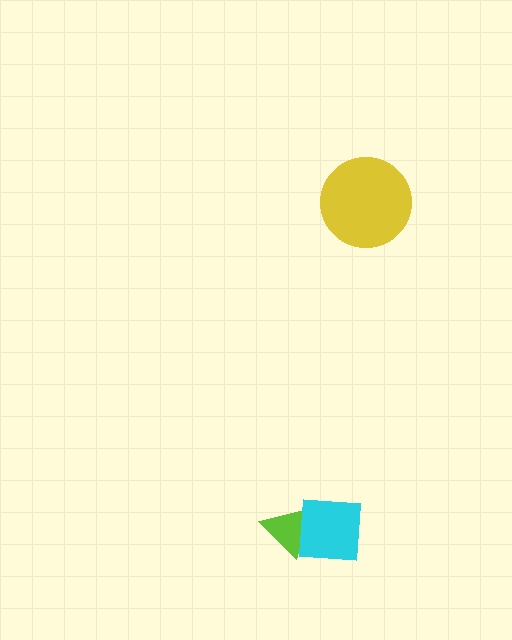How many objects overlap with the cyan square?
1 object overlaps with the cyan square.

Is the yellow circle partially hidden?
No, no other shape covers it.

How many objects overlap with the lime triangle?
1 object overlaps with the lime triangle.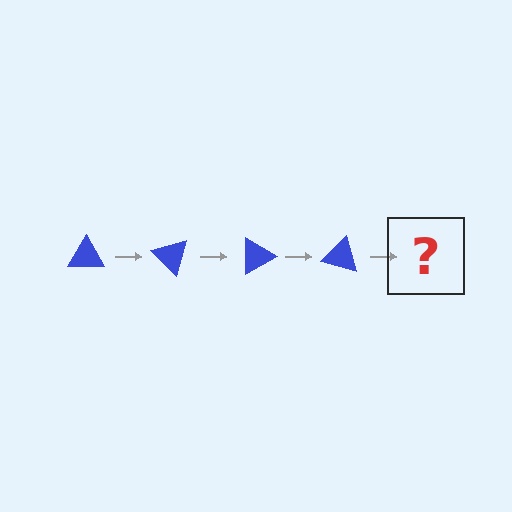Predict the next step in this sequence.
The next step is a blue triangle rotated 180 degrees.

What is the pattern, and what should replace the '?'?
The pattern is that the triangle rotates 45 degrees each step. The '?' should be a blue triangle rotated 180 degrees.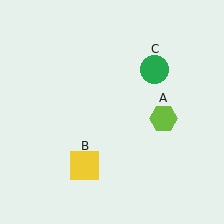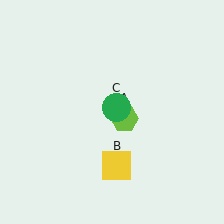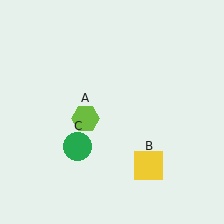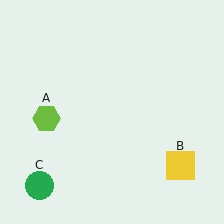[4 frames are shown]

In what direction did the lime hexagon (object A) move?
The lime hexagon (object A) moved left.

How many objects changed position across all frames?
3 objects changed position: lime hexagon (object A), yellow square (object B), green circle (object C).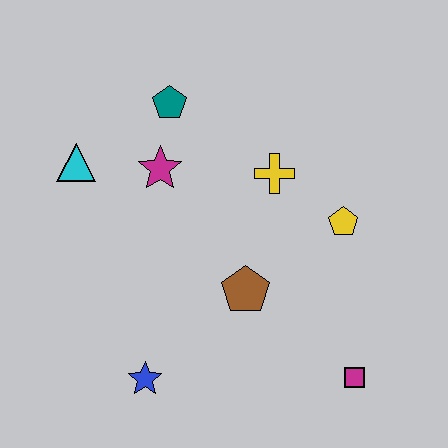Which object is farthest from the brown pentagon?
The cyan triangle is farthest from the brown pentagon.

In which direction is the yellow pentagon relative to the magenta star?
The yellow pentagon is to the right of the magenta star.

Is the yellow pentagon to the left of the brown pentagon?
No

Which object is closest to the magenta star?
The teal pentagon is closest to the magenta star.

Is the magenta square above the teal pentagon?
No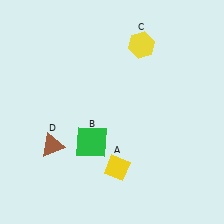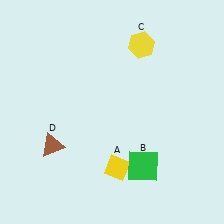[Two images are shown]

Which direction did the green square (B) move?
The green square (B) moved right.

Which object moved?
The green square (B) moved right.